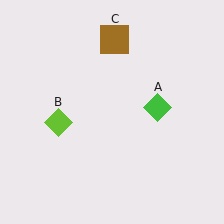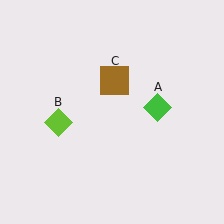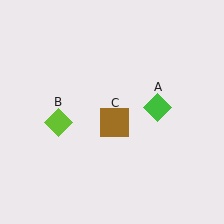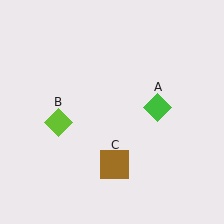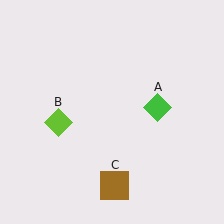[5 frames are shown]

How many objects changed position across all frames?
1 object changed position: brown square (object C).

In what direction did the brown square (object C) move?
The brown square (object C) moved down.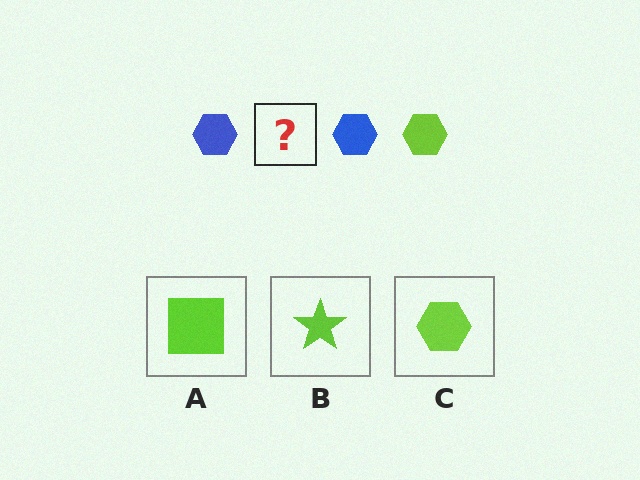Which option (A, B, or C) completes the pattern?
C.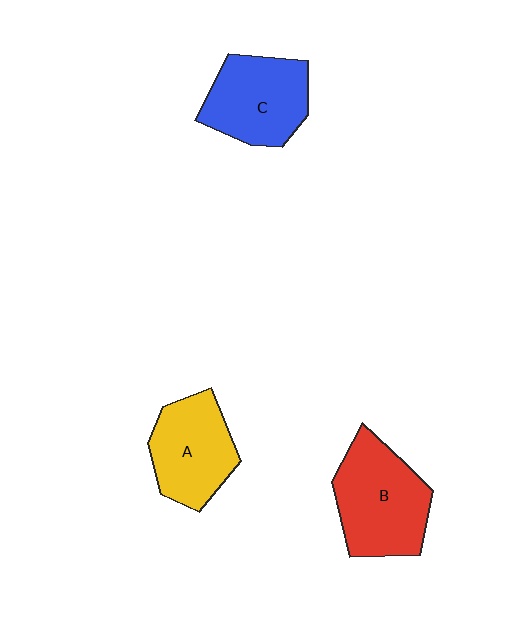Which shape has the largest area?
Shape B (red).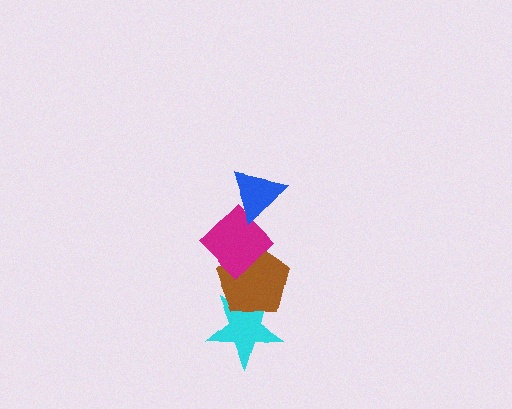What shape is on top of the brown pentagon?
The magenta diamond is on top of the brown pentagon.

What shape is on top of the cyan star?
The brown pentagon is on top of the cyan star.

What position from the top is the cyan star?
The cyan star is 4th from the top.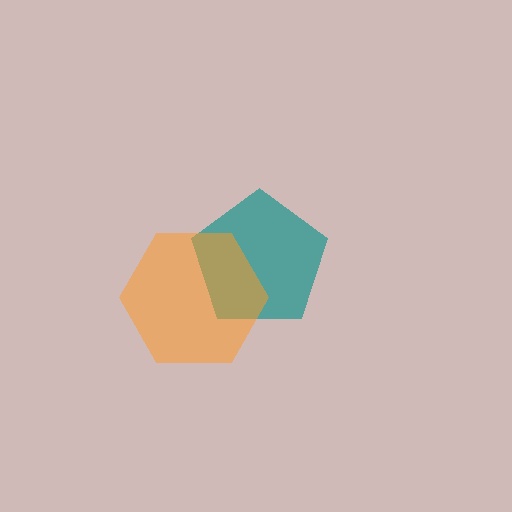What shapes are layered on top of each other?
The layered shapes are: a teal pentagon, an orange hexagon.